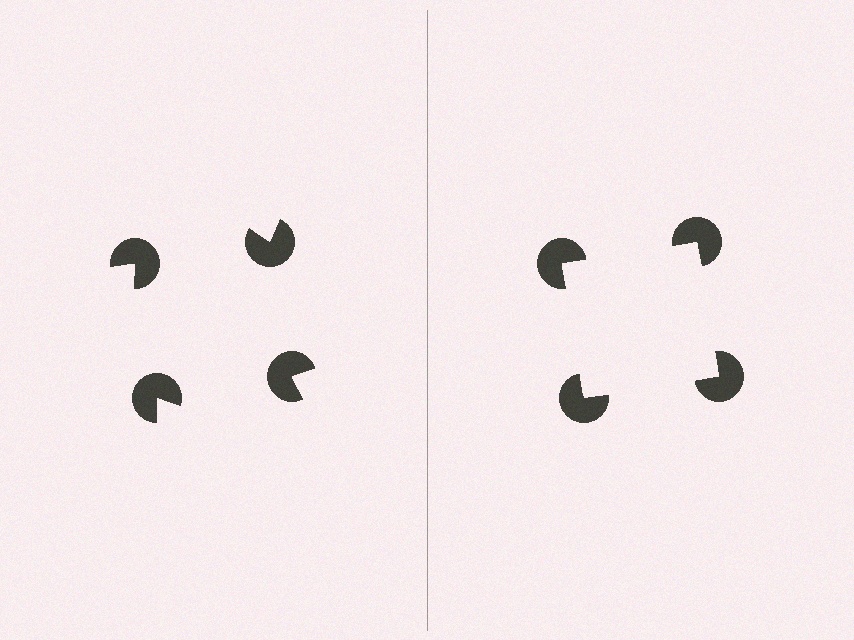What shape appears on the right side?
An illusory square.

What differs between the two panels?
The pac-man discs are positioned identically on both sides; only the wedge orientations differ. On the right they align to a square; on the left they are misaligned.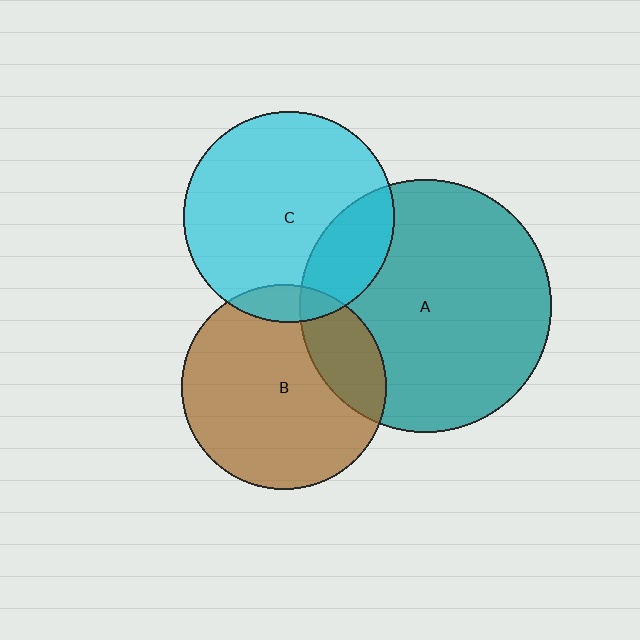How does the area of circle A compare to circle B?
Approximately 1.5 times.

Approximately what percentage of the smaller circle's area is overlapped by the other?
Approximately 20%.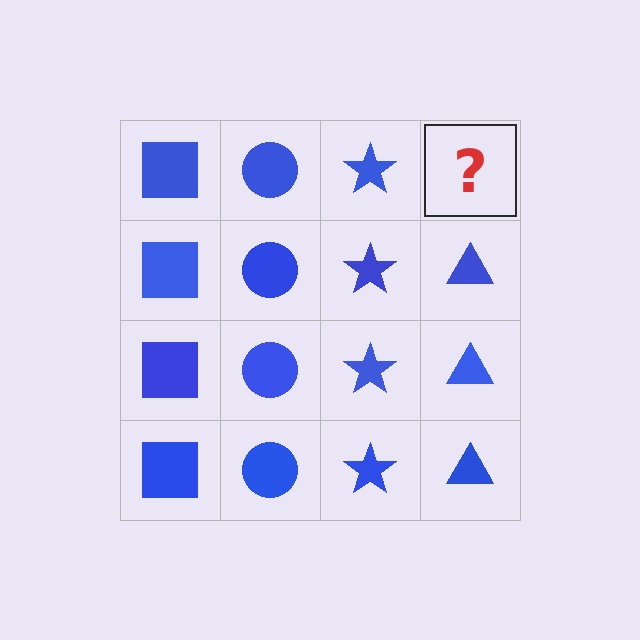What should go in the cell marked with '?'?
The missing cell should contain a blue triangle.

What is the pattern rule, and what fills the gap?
The rule is that each column has a consistent shape. The gap should be filled with a blue triangle.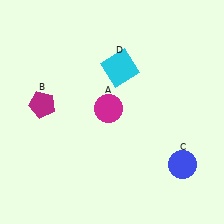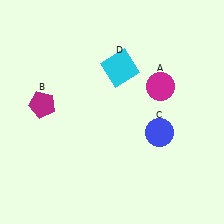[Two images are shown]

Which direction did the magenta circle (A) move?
The magenta circle (A) moved right.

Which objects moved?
The objects that moved are: the magenta circle (A), the blue circle (C).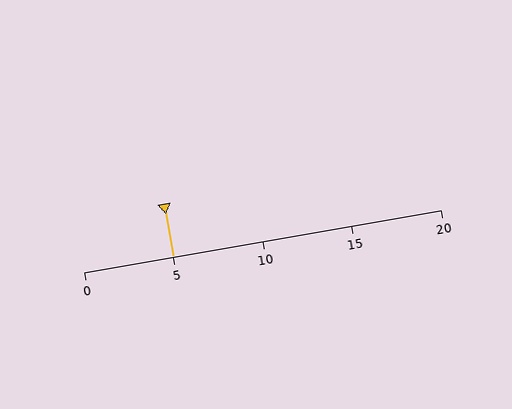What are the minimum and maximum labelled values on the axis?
The axis runs from 0 to 20.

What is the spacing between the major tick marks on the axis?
The major ticks are spaced 5 apart.